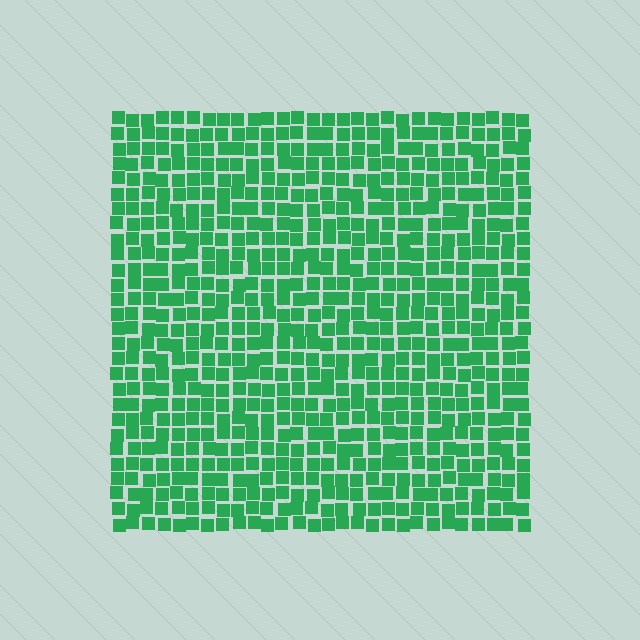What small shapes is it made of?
It is made of small squares.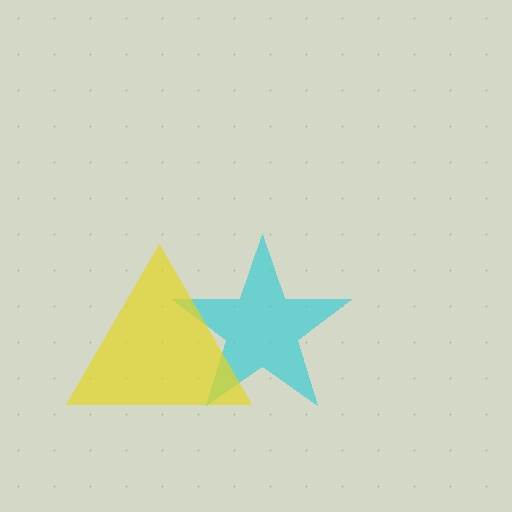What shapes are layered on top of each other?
The layered shapes are: a cyan star, a yellow triangle.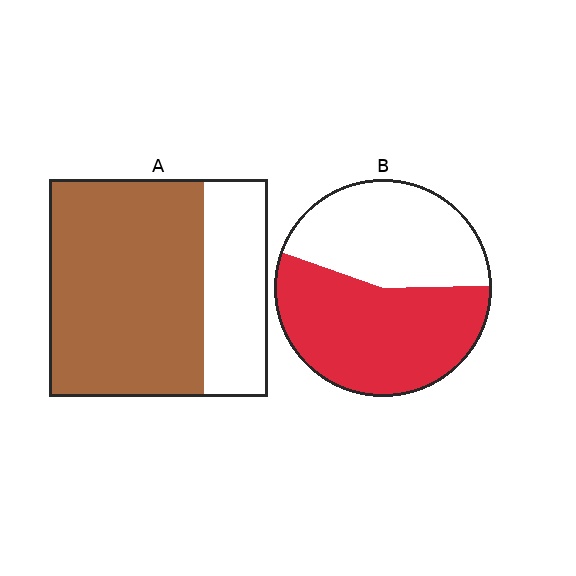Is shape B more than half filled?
Yes.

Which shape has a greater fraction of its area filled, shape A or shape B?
Shape A.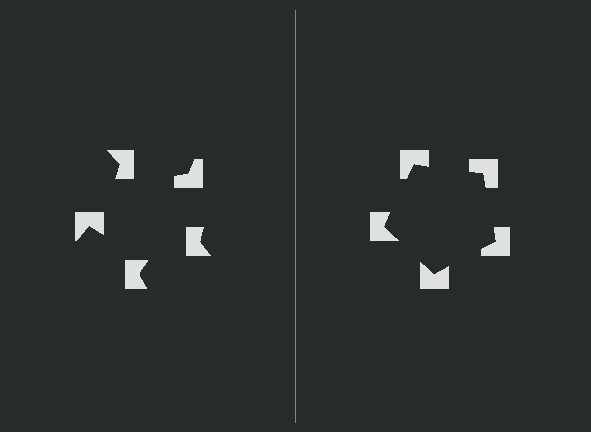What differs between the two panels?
The notched squares are positioned identically on both sides; only the wedge orientations differ. On the right they align to a pentagon; on the left they are misaligned.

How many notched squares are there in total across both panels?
10 — 5 on each side.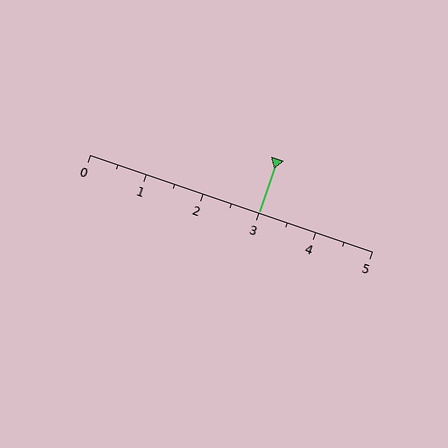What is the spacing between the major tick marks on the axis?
The major ticks are spaced 1 apart.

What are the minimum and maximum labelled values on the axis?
The axis runs from 0 to 5.